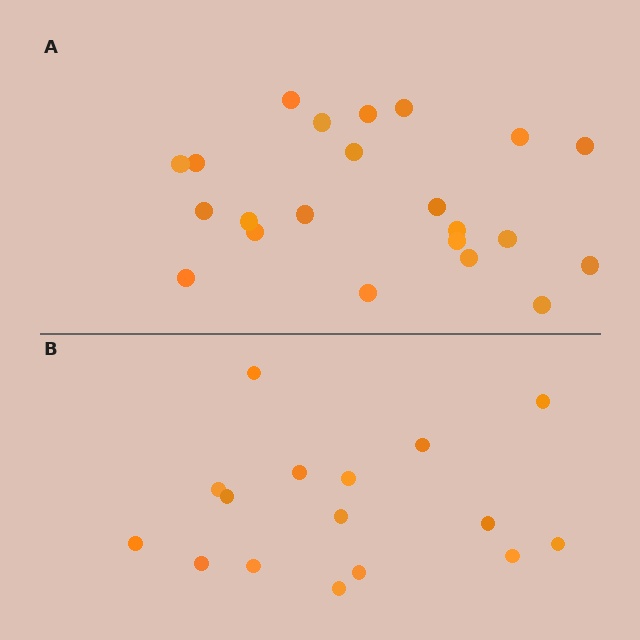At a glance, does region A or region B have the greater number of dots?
Region A (the top region) has more dots.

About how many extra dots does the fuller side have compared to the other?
Region A has about 6 more dots than region B.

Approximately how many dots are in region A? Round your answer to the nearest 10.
About 20 dots. (The exact count is 22, which rounds to 20.)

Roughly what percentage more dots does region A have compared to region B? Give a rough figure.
About 40% more.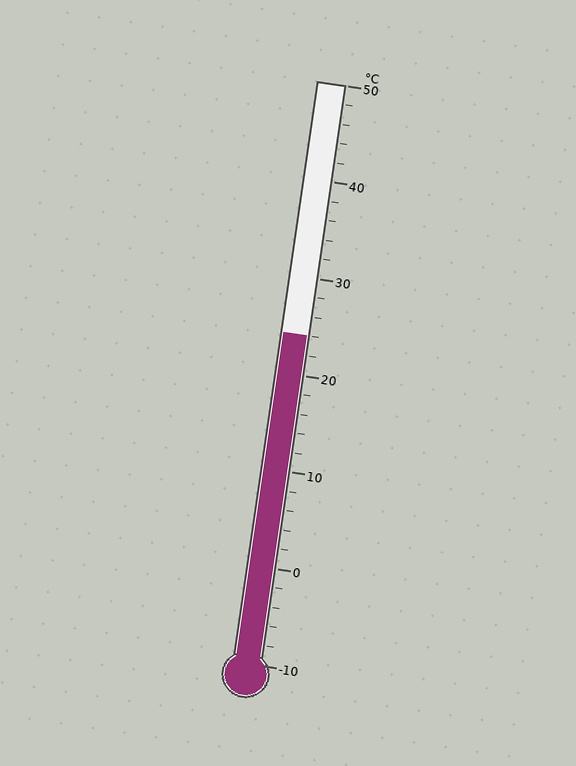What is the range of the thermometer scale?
The thermometer scale ranges from -10°C to 50°C.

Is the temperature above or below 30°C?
The temperature is below 30°C.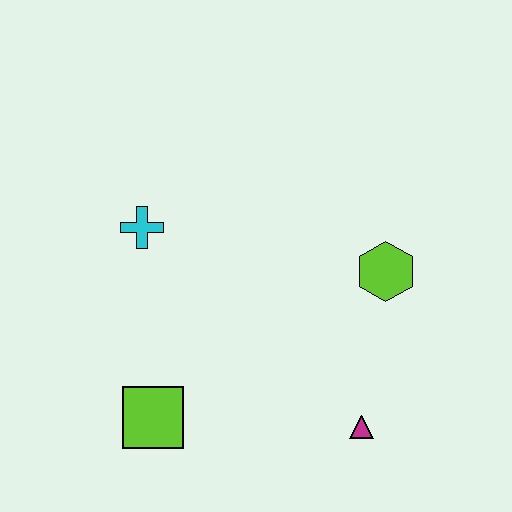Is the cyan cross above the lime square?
Yes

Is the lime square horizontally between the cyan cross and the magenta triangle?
Yes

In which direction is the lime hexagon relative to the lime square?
The lime hexagon is to the right of the lime square.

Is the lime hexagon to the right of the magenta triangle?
Yes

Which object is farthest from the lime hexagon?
The lime square is farthest from the lime hexagon.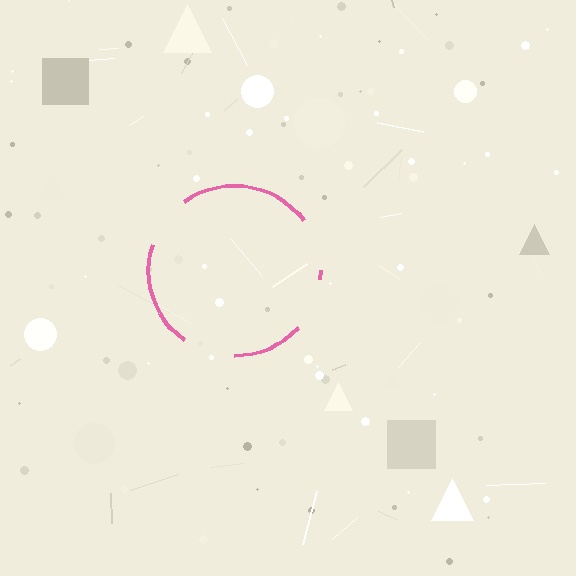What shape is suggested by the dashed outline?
The dashed outline suggests a circle.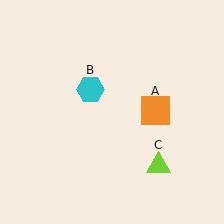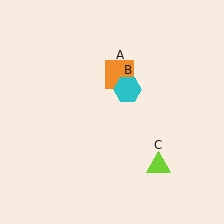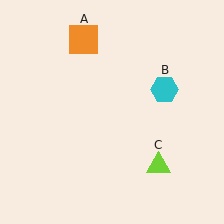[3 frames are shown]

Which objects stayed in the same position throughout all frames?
Lime triangle (object C) remained stationary.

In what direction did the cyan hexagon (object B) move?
The cyan hexagon (object B) moved right.